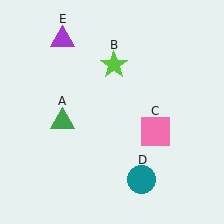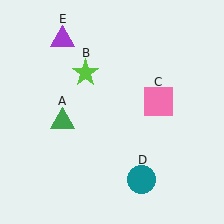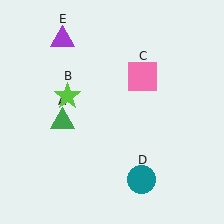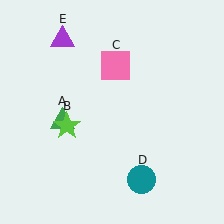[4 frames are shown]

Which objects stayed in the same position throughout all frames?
Green triangle (object A) and teal circle (object D) and purple triangle (object E) remained stationary.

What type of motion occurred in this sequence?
The lime star (object B), pink square (object C) rotated counterclockwise around the center of the scene.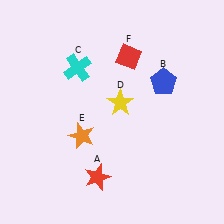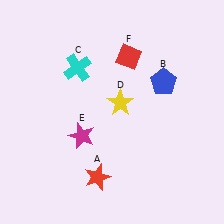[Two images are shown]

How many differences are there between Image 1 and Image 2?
There is 1 difference between the two images.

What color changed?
The star (E) changed from orange in Image 1 to magenta in Image 2.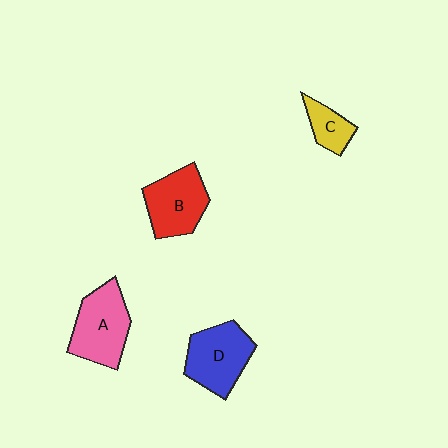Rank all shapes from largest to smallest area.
From largest to smallest: A (pink), D (blue), B (red), C (yellow).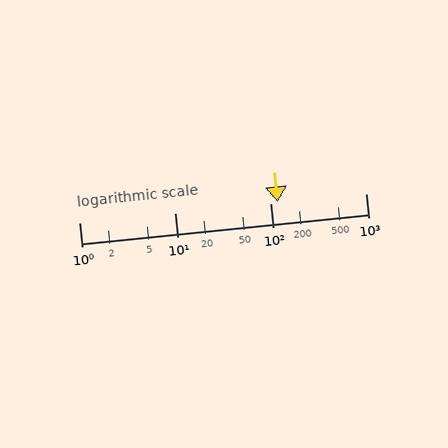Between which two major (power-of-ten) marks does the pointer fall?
The pointer is between 100 and 1000.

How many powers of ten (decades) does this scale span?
The scale spans 3 decades, from 1 to 1000.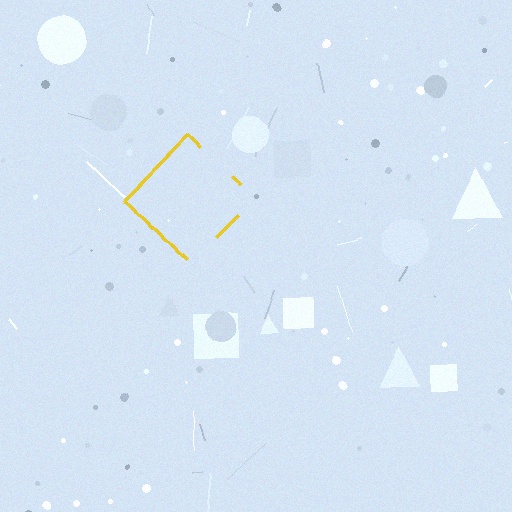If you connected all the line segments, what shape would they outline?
They would outline a diamond.